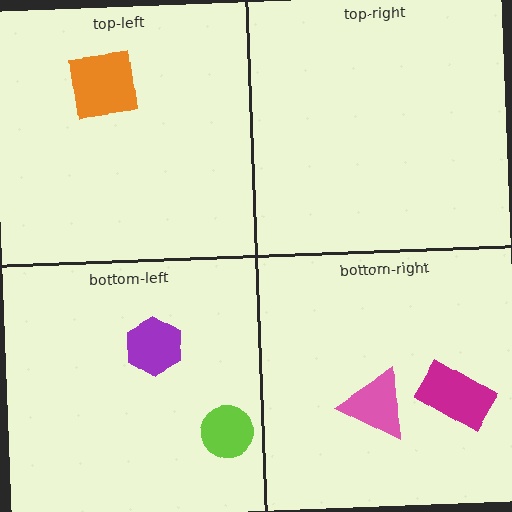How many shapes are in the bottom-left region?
2.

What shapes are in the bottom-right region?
The magenta rectangle, the pink triangle.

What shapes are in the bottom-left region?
The purple hexagon, the lime circle.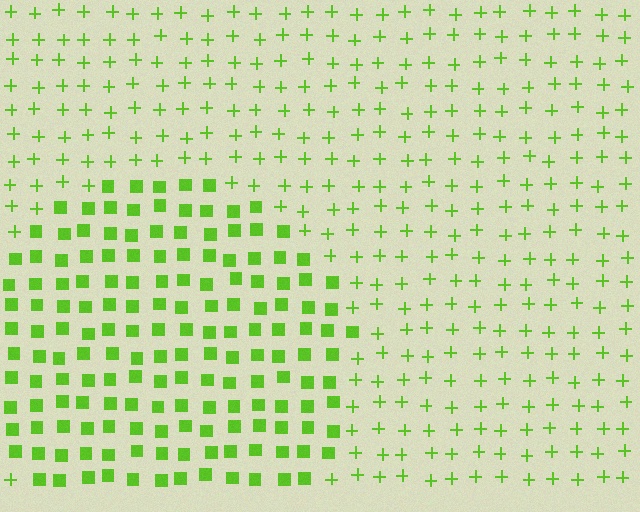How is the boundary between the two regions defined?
The boundary is defined by a change in element shape: squares inside vs. plus signs outside. All elements share the same color and spacing.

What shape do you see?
I see a circle.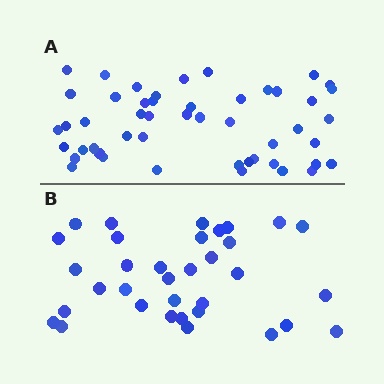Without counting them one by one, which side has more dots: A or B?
Region A (the top region) has more dots.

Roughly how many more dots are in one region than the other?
Region A has approximately 15 more dots than region B.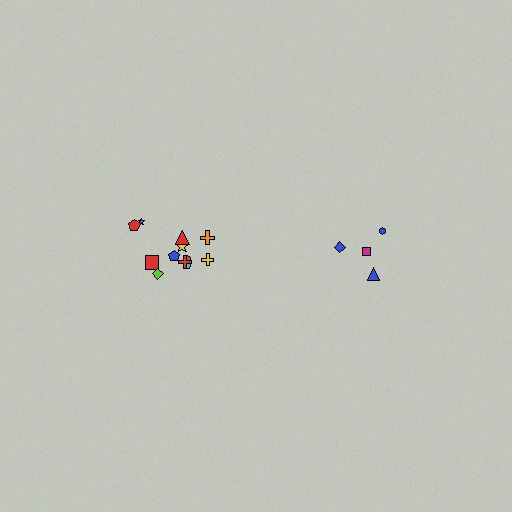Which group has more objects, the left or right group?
The left group.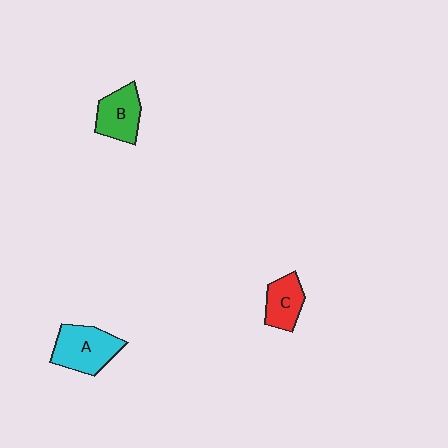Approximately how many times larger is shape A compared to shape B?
Approximately 1.3 times.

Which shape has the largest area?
Shape A (cyan).